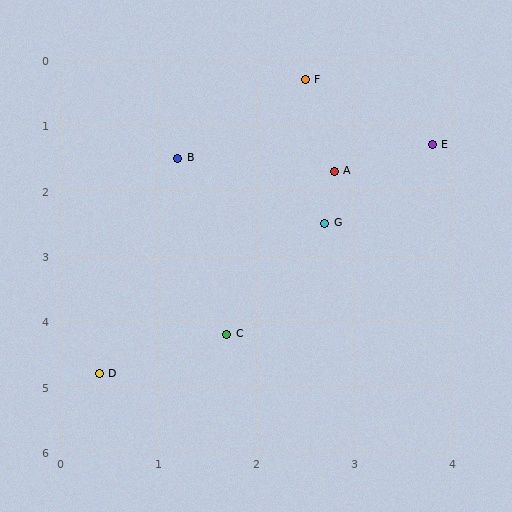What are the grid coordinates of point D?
Point D is at approximately (0.4, 4.8).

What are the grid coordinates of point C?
Point C is at approximately (1.7, 4.2).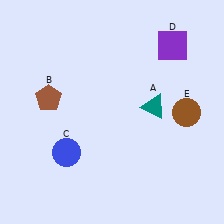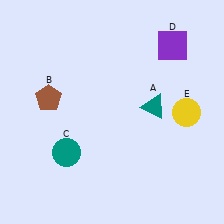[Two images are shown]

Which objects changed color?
C changed from blue to teal. E changed from brown to yellow.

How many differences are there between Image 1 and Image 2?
There are 2 differences between the two images.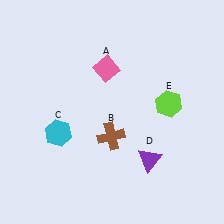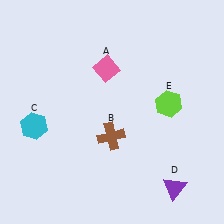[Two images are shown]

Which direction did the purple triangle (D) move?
The purple triangle (D) moved down.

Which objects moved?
The objects that moved are: the cyan hexagon (C), the purple triangle (D).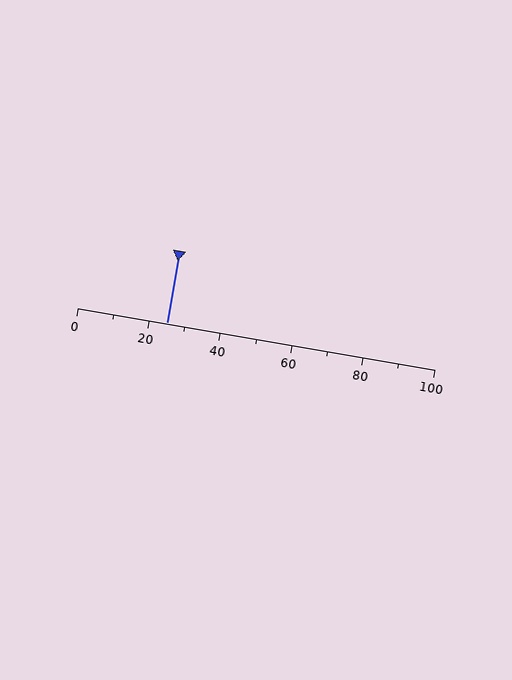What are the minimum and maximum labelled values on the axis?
The axis runs from 0 to 100.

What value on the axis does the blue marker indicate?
The marker indicates approximately 25.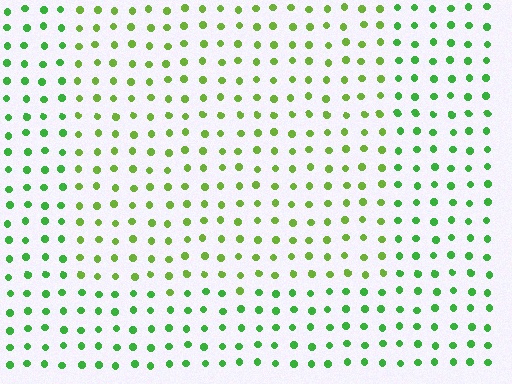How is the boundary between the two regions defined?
The boundary is defined purely by a slight shift in hue (about 27 degrees). Spacing, size, and orientation are identical on both sides.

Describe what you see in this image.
The image is filled with small green elements in a uniform arrangement. A rectangle-shaped region is visible where the elements are tinted to a slightly different hue, forming a subtle color boundary.